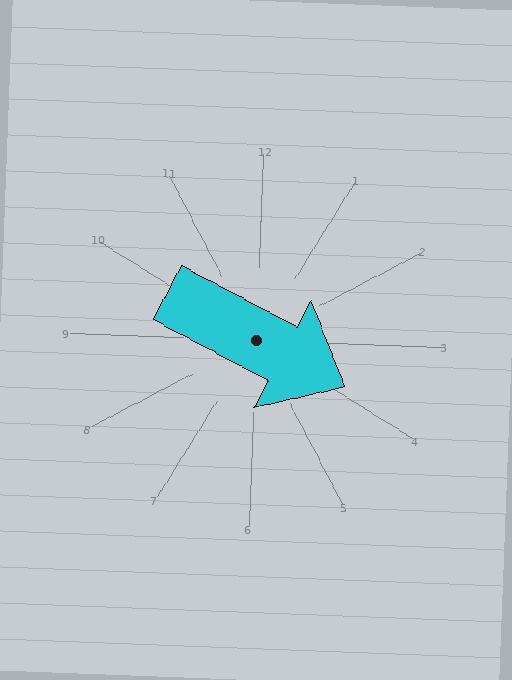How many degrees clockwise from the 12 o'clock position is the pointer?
Approximately 116 degrees.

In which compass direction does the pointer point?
Southeast.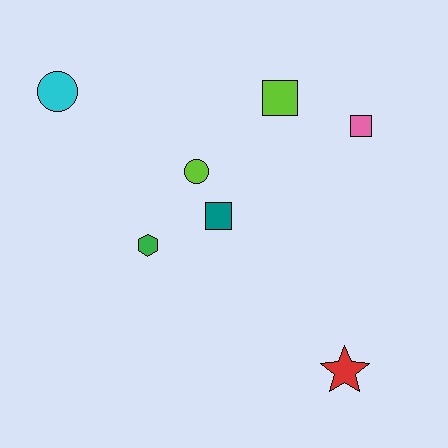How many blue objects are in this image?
There are no blue objects.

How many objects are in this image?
There are 7 objects.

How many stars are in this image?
There is 1 star.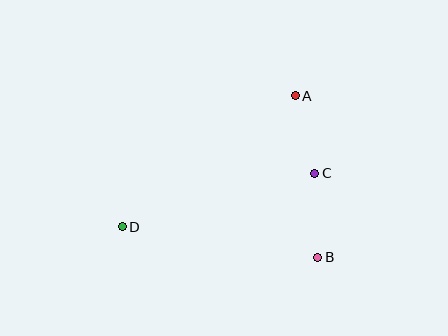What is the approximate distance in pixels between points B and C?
The distance between B and C is approximately 84 pixels.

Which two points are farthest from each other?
Points A and D are farthest from each other.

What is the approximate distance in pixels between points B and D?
The distance between B and D is approximately 198 pixels.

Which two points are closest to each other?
Points A and C are closest to each other.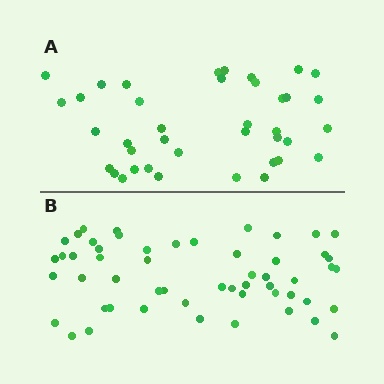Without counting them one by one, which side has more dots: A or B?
Region B (the bottom region) has more dots.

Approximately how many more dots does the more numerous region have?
Region B has approximately 15 more dots than region A.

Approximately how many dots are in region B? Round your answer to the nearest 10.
About 50 dots. (The exact count is 54, which rounds to 50.)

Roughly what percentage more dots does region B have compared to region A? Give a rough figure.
About 40% more.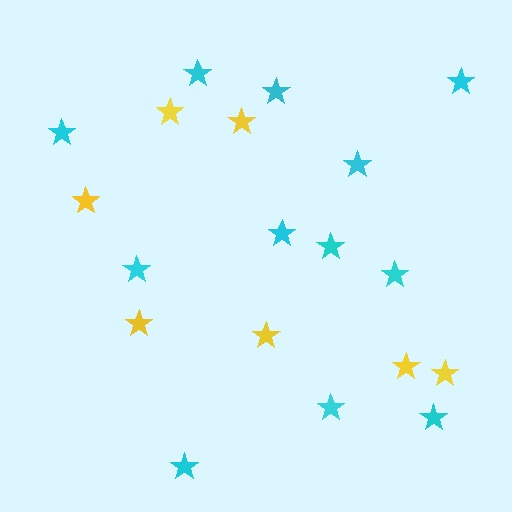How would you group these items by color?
There are 2 groups: one group of yellow stars (7) and one group of cyan stars (12).